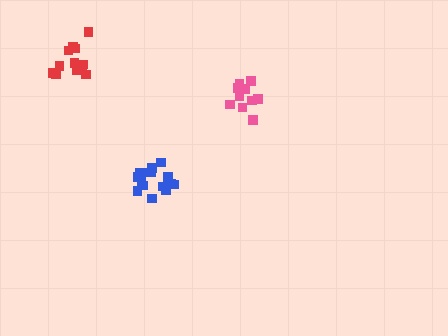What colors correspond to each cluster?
The clusters are colored: pink, blue, red.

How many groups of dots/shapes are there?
There are 3 groups.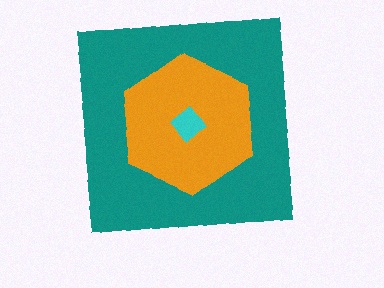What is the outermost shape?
The teal square.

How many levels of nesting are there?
3.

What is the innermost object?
The cyan diamond.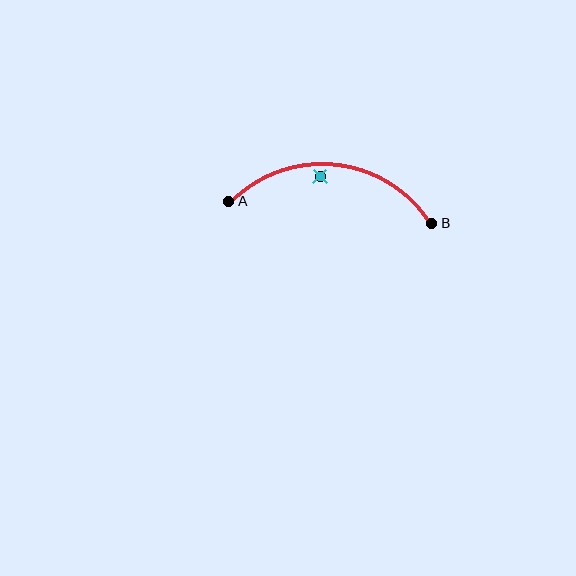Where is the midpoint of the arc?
The arc midpoint is the point on the curve farthest from the straight line joining A and B. It sits above that line.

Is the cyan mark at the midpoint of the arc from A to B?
No — the cyan mark does not lie on the arc at all. It sits slightly inside the curve.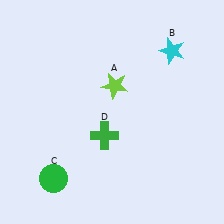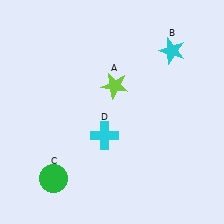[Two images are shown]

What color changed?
The cross (D) changed from green in Image 1 to cyan in Image 2.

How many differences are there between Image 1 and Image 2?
There is 1 difference between the two images.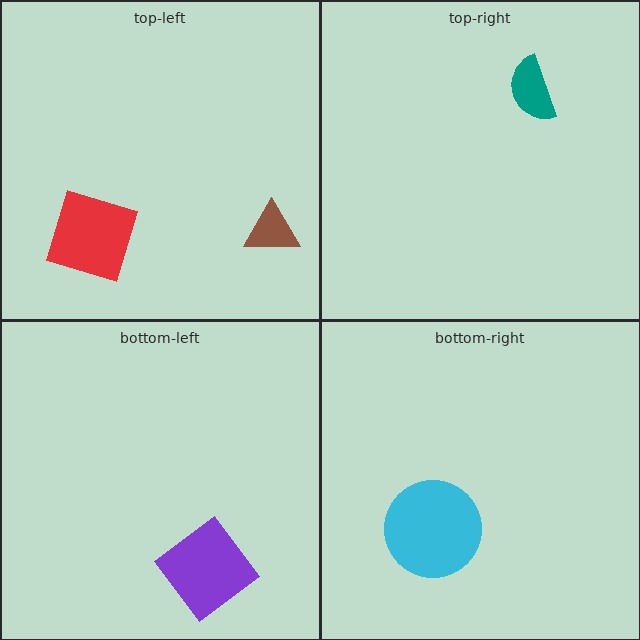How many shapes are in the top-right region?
1.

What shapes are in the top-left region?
The red diamond, the brown triangle.